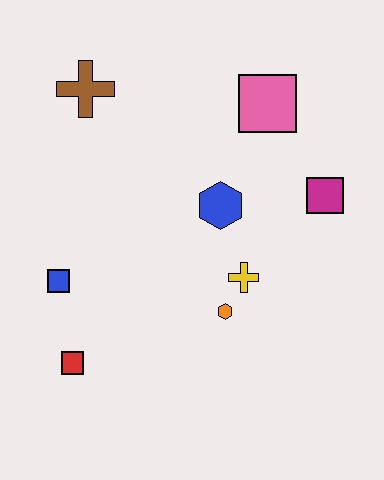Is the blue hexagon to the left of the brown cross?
No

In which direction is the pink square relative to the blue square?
The pink square is to the right of the blue square.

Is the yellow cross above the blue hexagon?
No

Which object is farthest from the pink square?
The red square is farthest from the pink square.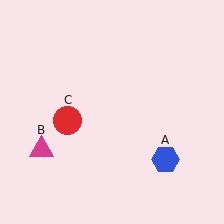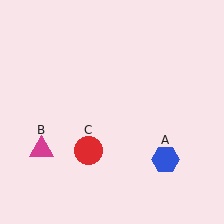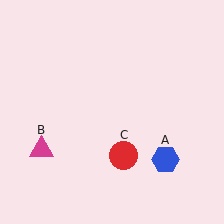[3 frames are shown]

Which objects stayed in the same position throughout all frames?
Blue hexagon (object A) and magenta triangle (object B) remained stationary.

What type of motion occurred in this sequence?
The red circle (object C) rotated counterclockwise around the center of the scene.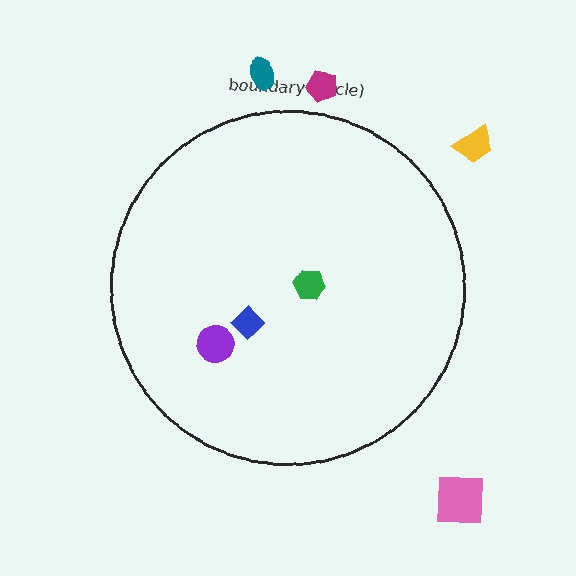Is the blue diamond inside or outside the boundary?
Inside.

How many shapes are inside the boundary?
3 inside, 4 outside.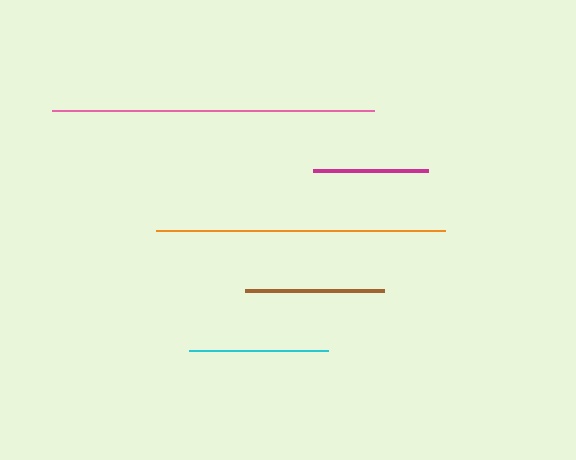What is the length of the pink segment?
The pink segment is approximately 322 pixels long.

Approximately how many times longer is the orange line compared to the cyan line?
The orange line is approximately 2.1 times the length of the cyan line.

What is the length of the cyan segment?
The cyan segment is approximately 139 pixels long.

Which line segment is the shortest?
The magenta line is the shortest at approximately 115 pixels.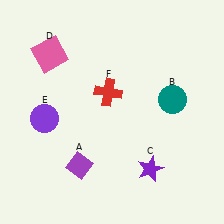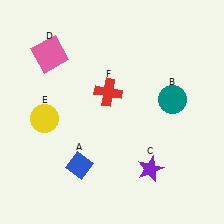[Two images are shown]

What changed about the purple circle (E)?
In Image 1, E is purple. In Image 2, it changed to yellow.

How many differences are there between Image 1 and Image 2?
There are 2 differences between the two images.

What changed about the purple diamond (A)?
In Image 1, A is purple. In Image 2, it changed to blue.